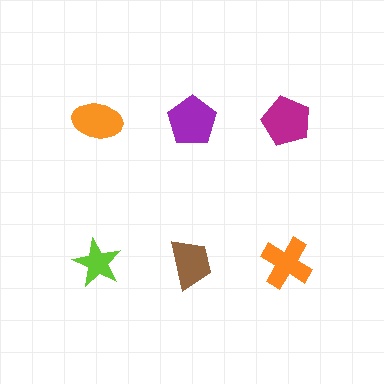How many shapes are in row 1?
3 shapes.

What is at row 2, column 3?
An orange cross.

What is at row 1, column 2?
A purple pentagon.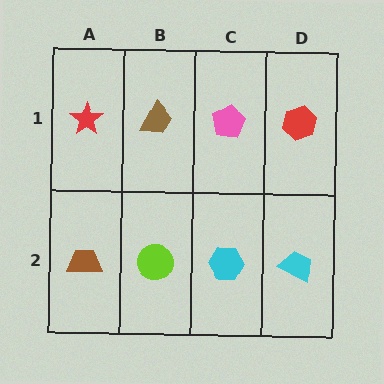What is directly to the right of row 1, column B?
A pink pentagon.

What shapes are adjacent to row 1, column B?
A lime circle (row 2, column B), a red star (row 1, column A), a pink pentagon (row 1, column C).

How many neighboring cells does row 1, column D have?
2.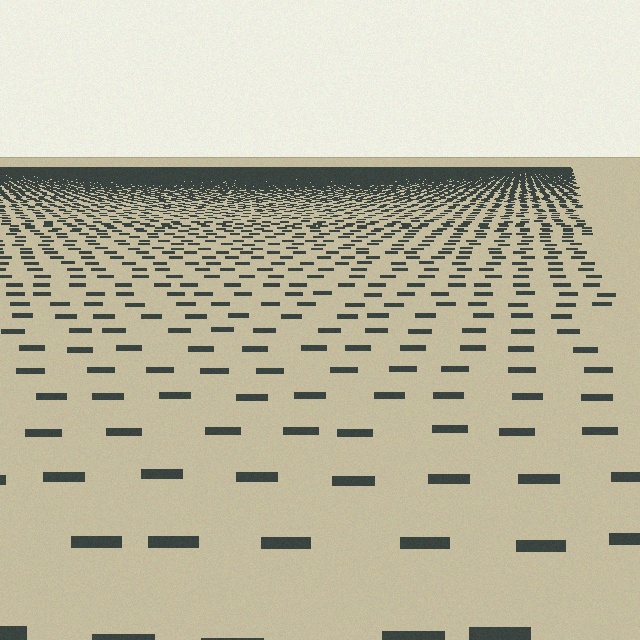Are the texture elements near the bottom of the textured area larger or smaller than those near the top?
Larger. Near the bottom, elements are closer to the viewer and appear at a bigger on-screen size.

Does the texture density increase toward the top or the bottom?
Density increases toward the top.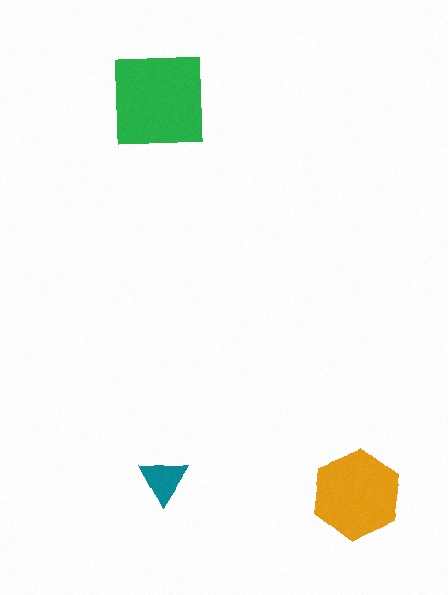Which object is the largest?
The green square.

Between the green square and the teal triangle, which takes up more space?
The green square.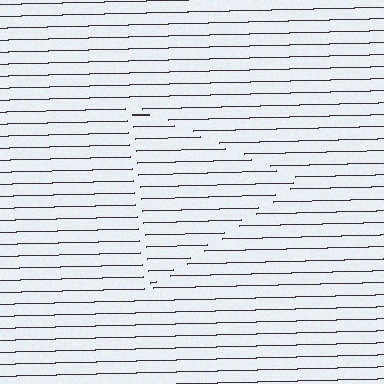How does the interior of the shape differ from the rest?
The interior of the shape contains the same grating, shifted by half a period — the contour is defined by the phase discontinuity where line-ends from the inner and outer gratings abut.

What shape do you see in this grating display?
An illusory triangle. The interior of the shape contains the same grating, shifted by half a period — the contour is defined by the phase discontinuity where line-ends from the inner and outer gratings abut.